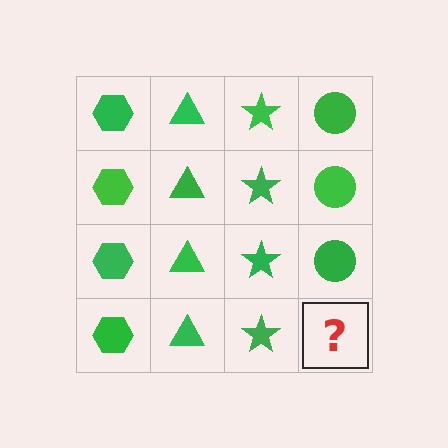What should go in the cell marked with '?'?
The missing cell should contain a green circle.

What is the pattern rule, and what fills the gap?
The rule is that each column has a consistent shape. The gap should be filled with a green circle.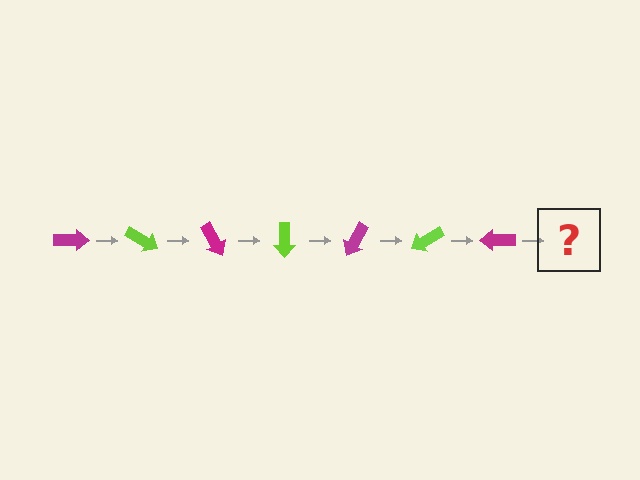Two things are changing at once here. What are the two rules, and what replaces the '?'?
The two rules are that it rotates 30 degrees each step and the color cycles through magenta and lime. The '?' should be a lime arrow, rotated 210 degrees from the start.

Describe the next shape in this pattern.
It should be a lime arrow, rotated 210 degrees from the start.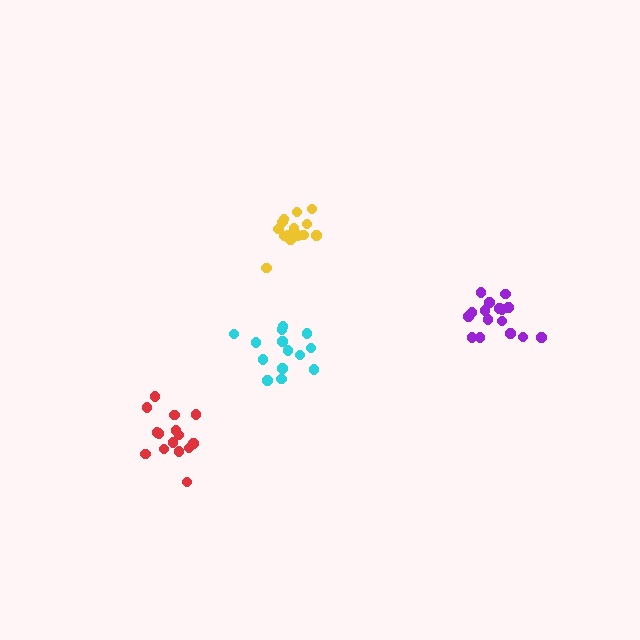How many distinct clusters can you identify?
There are 4 distinct clusters.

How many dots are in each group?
Group 1: 15 dots, Group 2: 14 dots, Group 3: 14 dots, Group 4: 16 dots (59 total).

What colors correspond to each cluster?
The clusters are colored: red, yellow, cyan, purple.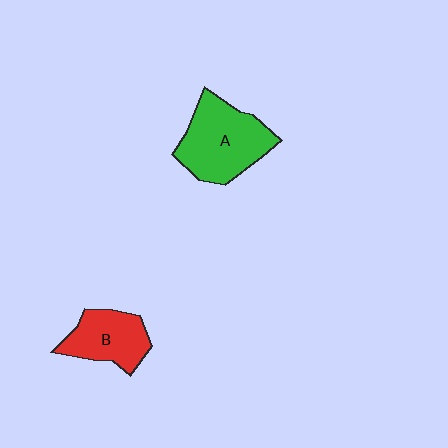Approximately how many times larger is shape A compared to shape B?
Approximately 1.5 times.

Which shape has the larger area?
Shape A (green).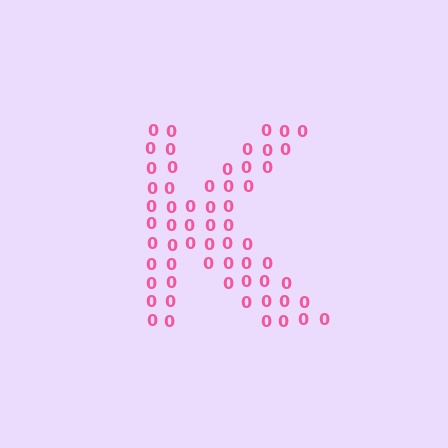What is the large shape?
The large shape is the letter K.